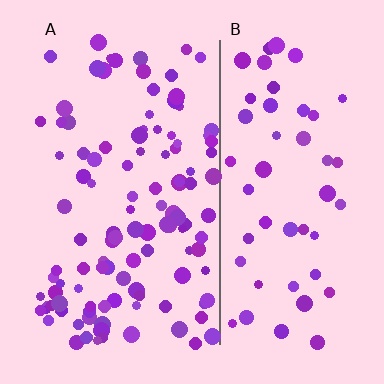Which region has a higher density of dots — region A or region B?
A (the left).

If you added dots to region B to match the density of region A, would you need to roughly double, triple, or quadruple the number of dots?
Approximately double.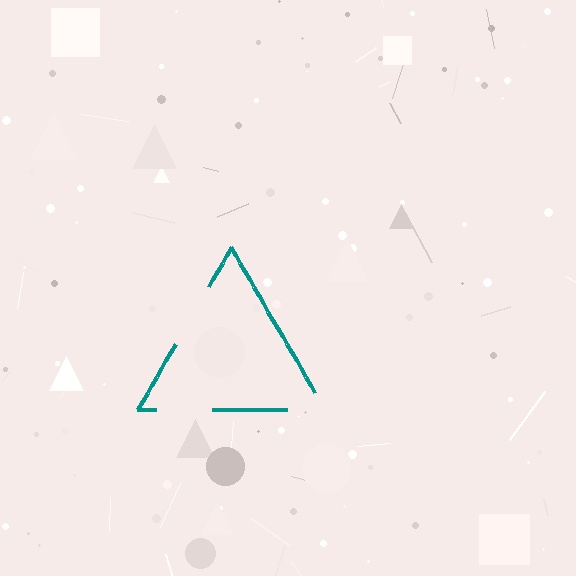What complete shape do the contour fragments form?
The contour fragments form a triangle.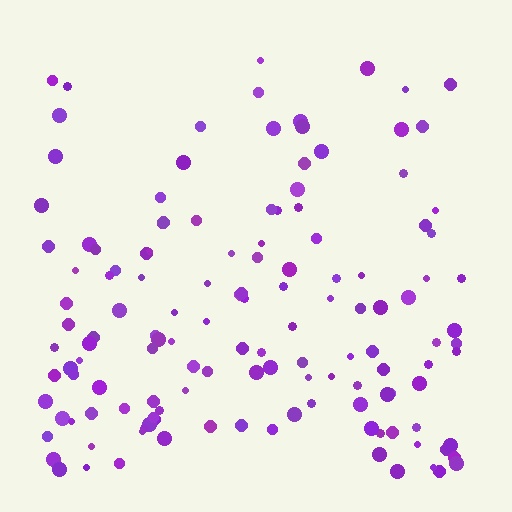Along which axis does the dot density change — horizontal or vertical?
Vertical.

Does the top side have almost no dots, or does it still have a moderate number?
Still a moderate number, just noticeably fewer than the bottom.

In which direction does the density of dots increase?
From top to bottom, with the bottom side densest.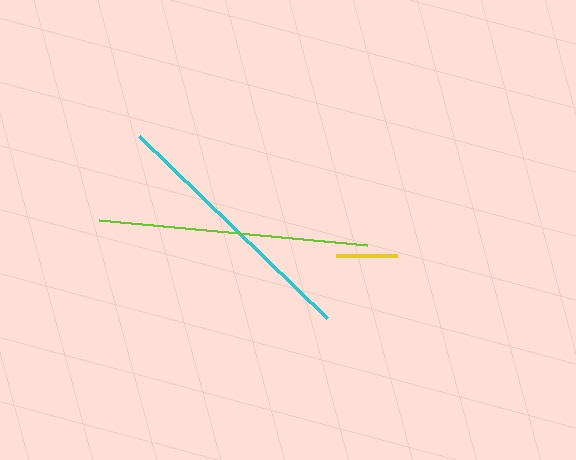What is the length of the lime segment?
The lime segment is approximately 270 pixels long.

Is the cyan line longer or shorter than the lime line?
The lime line is longer than the cyan line.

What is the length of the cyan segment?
The cyan segment is approximately 262 pixels long.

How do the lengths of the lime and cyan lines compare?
The lime and cyan lines are approximately the same length.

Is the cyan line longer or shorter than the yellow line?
The cyan line is longer than the yellow line.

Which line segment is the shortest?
The yellow line is the shortest at approximately 61 pixels.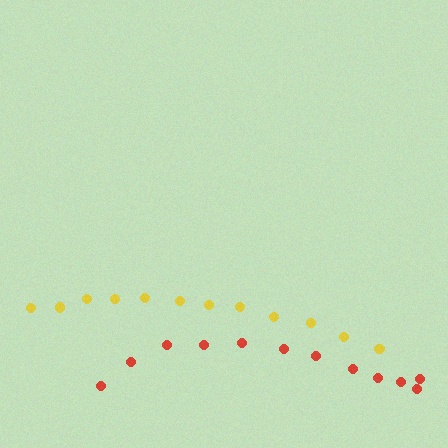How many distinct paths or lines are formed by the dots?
There are 2 distinct paths.